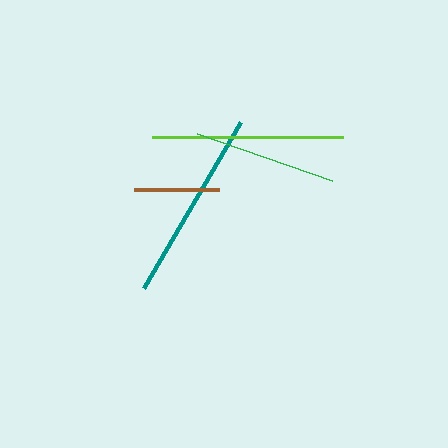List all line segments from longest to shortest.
From longest to shortest: teal, lime, green, brown.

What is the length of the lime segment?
The lime segment is approximately 190 pixels long.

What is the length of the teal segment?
The teal segment is approximately 192 pixels long.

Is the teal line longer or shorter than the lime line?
The teal line is longer than the lime line.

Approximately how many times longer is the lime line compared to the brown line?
The lime line is approximately 2.2 times the length of the brown line.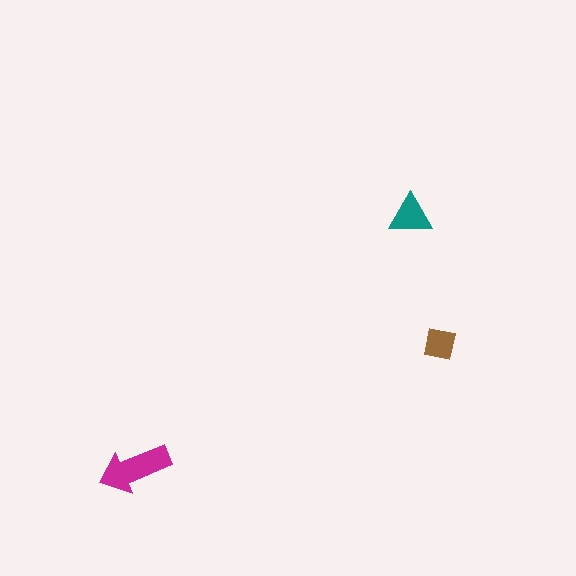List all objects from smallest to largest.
The brown square, the teal triangle, the magenta arrow.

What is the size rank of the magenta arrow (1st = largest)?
1st.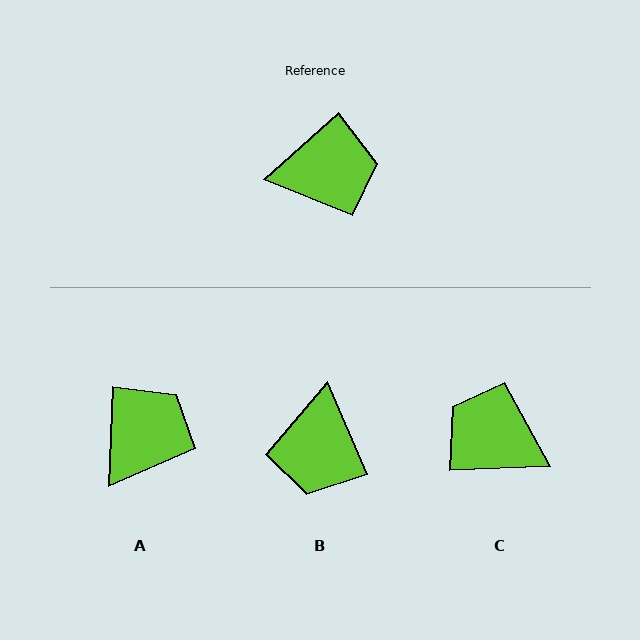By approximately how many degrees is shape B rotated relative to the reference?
Approximately 109 degrees clockwise.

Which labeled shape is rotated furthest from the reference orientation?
C, about 140 degrees away.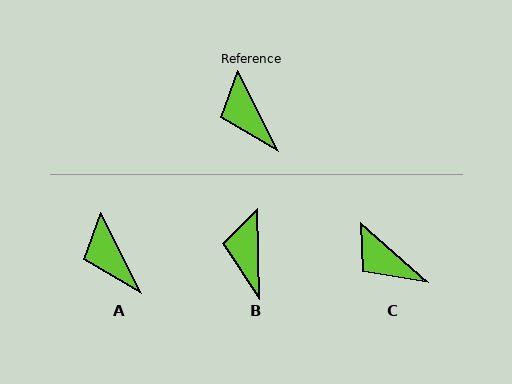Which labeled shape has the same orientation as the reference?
A.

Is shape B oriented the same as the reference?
No, it is off by about 26 degrees.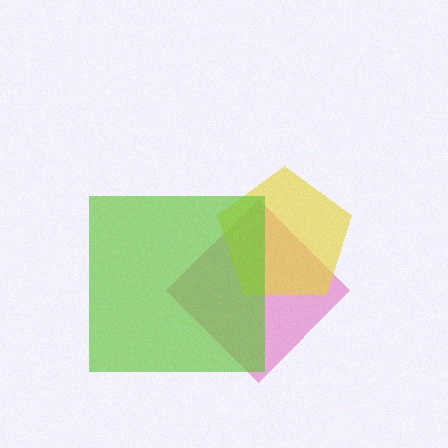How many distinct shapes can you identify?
There are 3 distinct shapes: a magenta diamond, a yellow pentagon, a lime square.